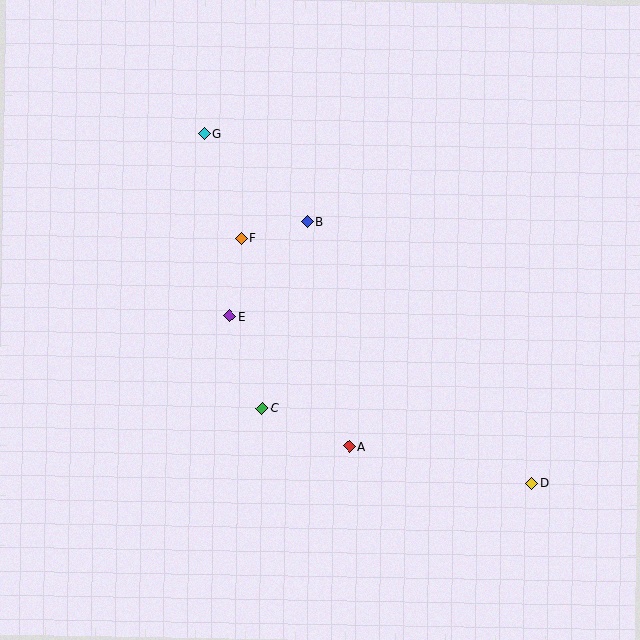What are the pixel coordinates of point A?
Point A is at (349, 446).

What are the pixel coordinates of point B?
Point B is at (307, 221).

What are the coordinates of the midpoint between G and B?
The midpoint between G and B is at (256, 178).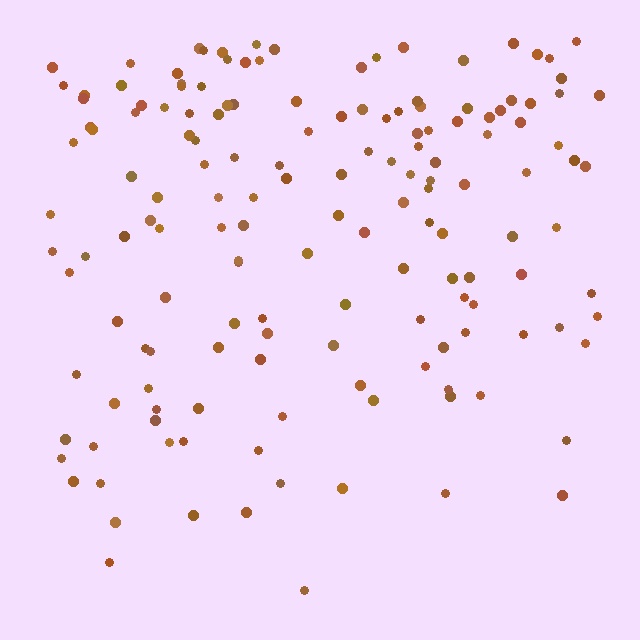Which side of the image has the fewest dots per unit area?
The bottom.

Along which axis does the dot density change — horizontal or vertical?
Vertical.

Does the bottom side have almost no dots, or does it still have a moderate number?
Still a moderate number, just noticeably fewer than the top.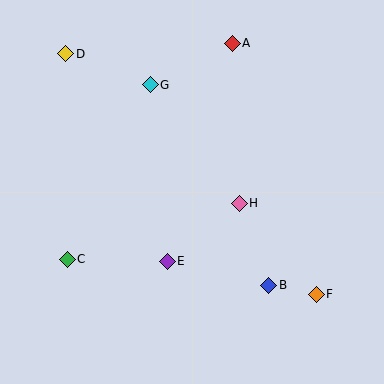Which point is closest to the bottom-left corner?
Point C is closest to the bottom-left corner.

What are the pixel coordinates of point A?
Point A is at (232, 43).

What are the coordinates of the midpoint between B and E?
The midpoint between B and E is at (218, 273).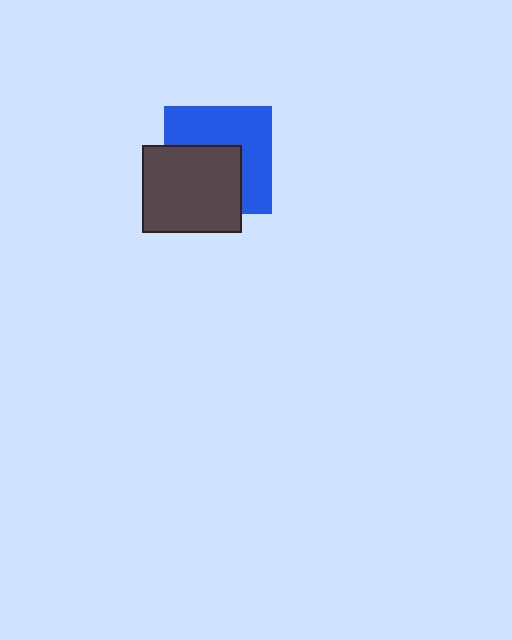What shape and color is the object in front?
The object in front is a dark gray rectangle.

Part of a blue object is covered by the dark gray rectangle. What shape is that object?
It is a square.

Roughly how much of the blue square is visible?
About half of it is visible (roughly 55%).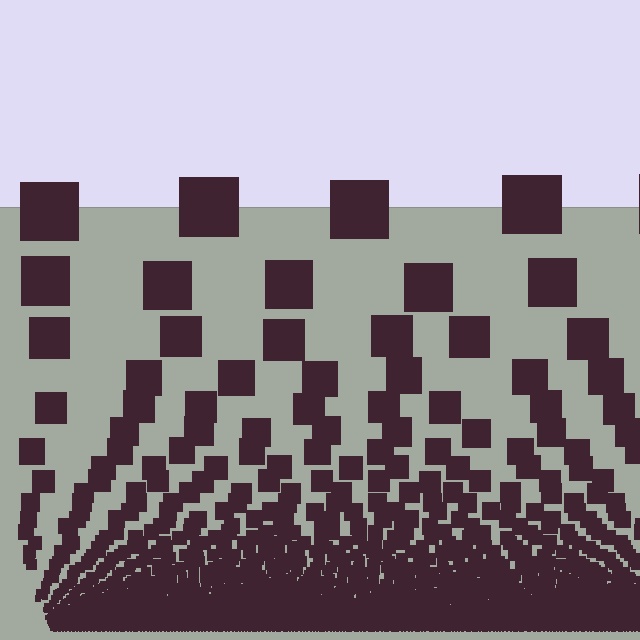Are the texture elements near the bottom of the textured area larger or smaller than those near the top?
Smaller. The gradient is inverted — elements near the bottom are smaller and denser.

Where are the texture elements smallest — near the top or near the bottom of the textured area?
Near the bottom.